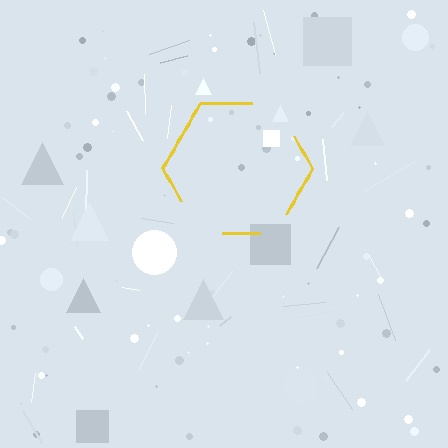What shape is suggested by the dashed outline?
The dashed outline suggests a hexagon.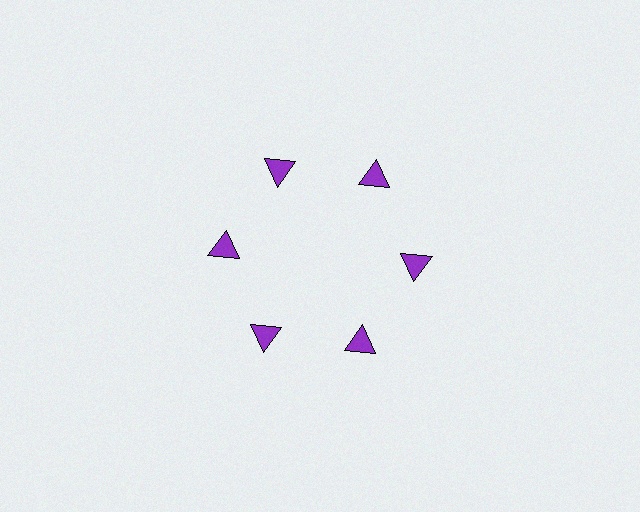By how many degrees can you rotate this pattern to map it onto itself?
The pattern maps onto itself every 60 degrees of rotation.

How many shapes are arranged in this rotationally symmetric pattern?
There are 6 shapes, arranged in 6 groups of 1.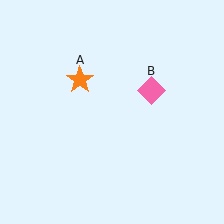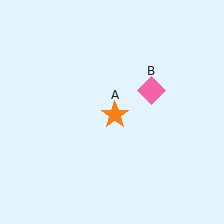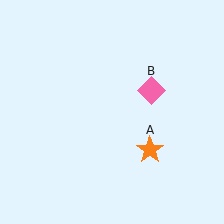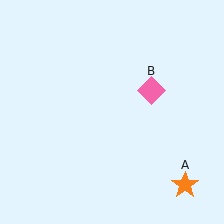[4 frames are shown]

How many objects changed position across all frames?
1 object changed position: orange star (object A).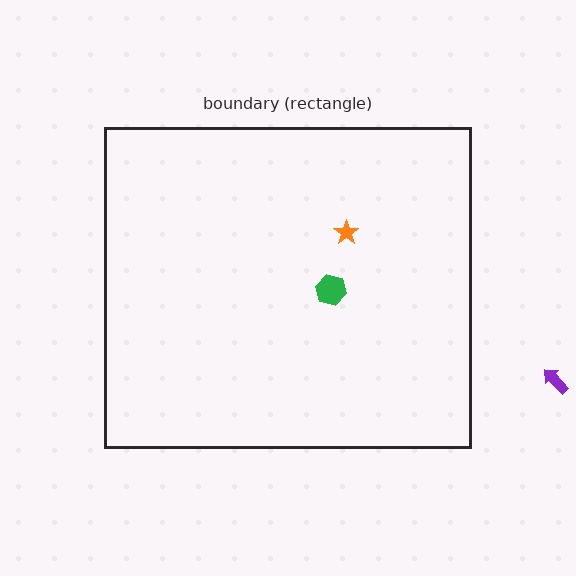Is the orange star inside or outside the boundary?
Inside.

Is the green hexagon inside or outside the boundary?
Inside.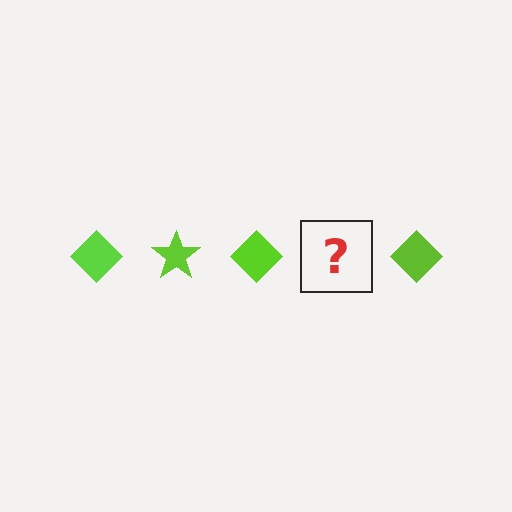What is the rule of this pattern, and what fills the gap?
The rule is that the pattern cycles through diamond, star shapes in lime. The gap should be filled with a lime star.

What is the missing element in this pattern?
The missing element is a lime star.